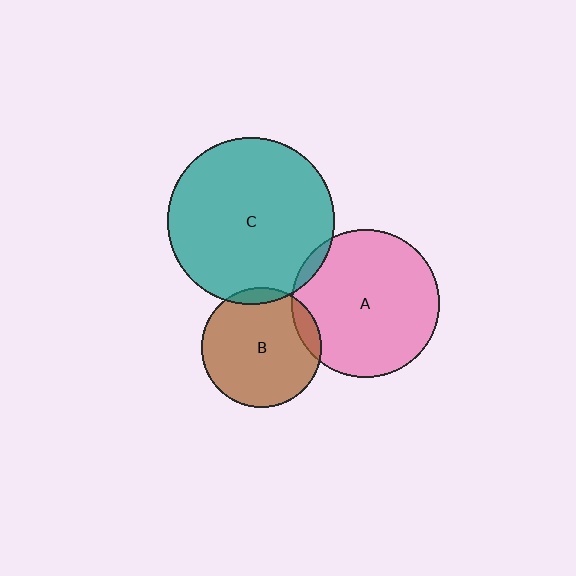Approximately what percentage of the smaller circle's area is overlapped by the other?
Approximately 5%.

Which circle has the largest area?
Circle C (teal).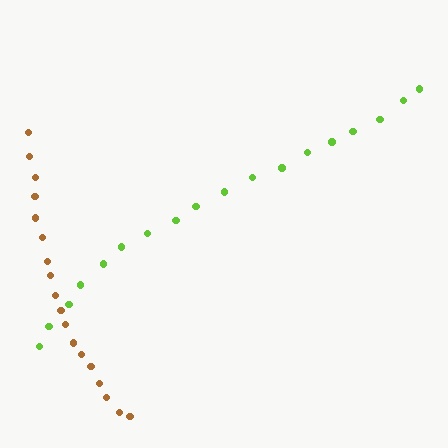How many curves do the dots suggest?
There are 2 distinct paths.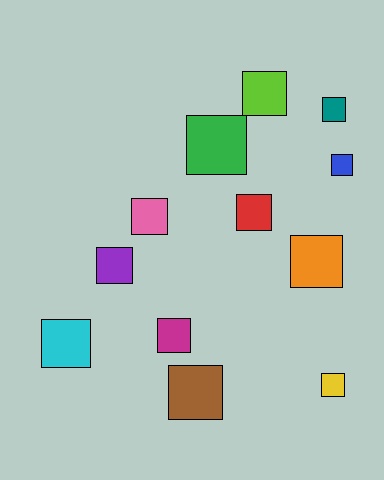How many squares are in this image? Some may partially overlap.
There are 12 squares.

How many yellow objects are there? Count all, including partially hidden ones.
There is 1 yellow object.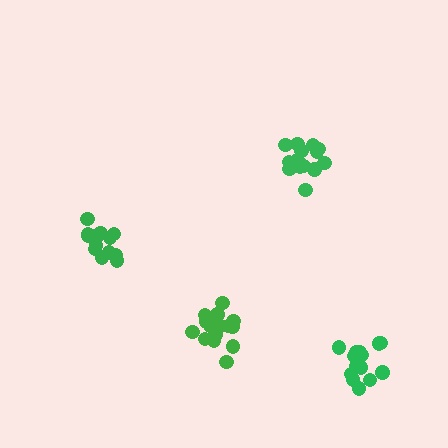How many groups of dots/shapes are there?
There are 4 groups.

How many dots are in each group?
Group 1: 14 dots, Group 2: 17 dots, Group 3: 13 dots, Group 4: 16 dots (60 total).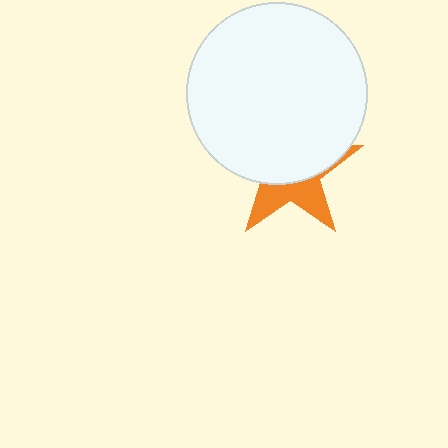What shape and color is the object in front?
The object in front is a white circle.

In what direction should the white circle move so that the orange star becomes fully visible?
The white circle should move up. That is the shortest direction to clear the overlap and leave the orange star fully visible.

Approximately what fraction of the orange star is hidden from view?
Roughly 64% of the orange star is hidden behind the white circle.